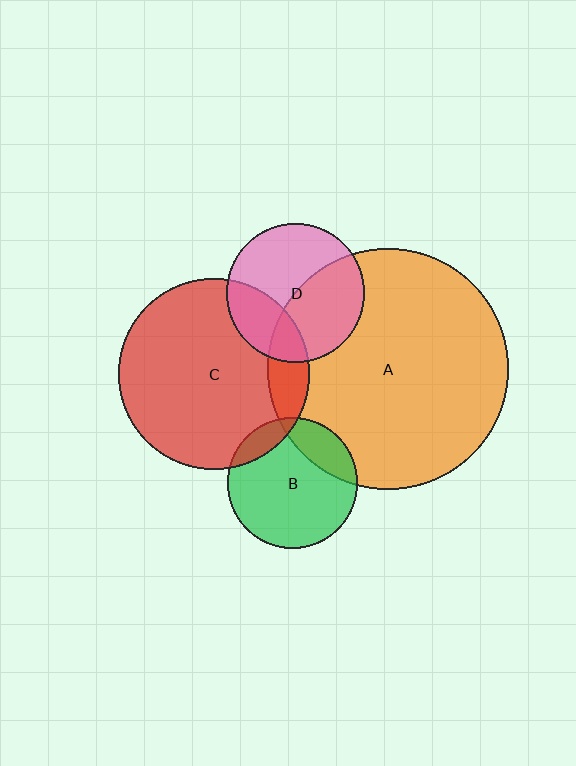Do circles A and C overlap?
Yes.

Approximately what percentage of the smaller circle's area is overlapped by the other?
Approximately 15%.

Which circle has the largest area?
Circle A (orange).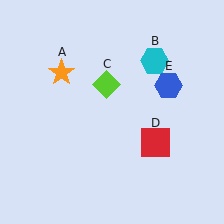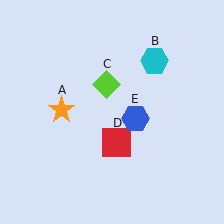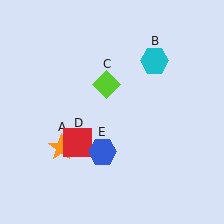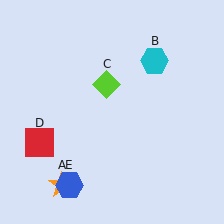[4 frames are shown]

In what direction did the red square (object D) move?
The red square (object D) moved left.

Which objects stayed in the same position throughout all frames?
Cyan hexagon (object B) and lime diamond (object C) remained stationary.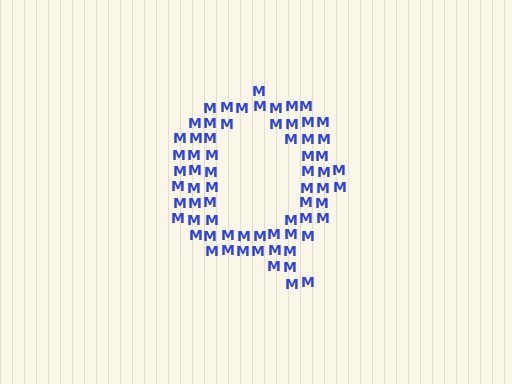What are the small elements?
The small elements are letter M's.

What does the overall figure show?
The overall figure shows the letter Q.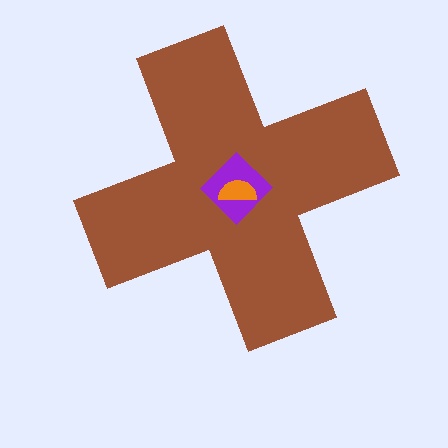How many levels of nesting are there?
3.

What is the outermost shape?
The brown cross.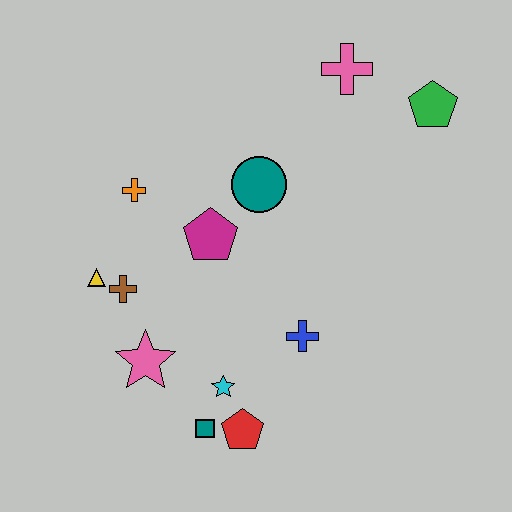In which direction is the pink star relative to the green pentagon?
The pink star is to the left of the green pentagon.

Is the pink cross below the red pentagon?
No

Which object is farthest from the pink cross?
The teal square is farthest from the pink cross.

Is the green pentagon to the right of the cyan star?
Yes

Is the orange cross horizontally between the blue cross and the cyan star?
No